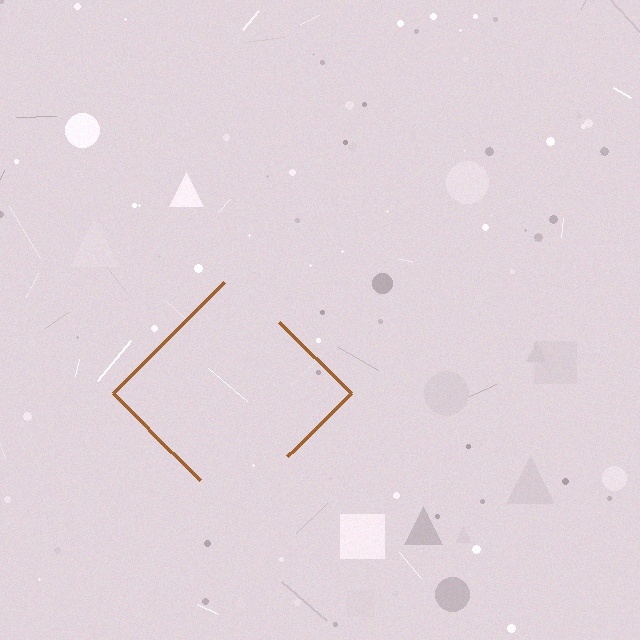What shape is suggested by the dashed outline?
The dashed outline suggests a diamond.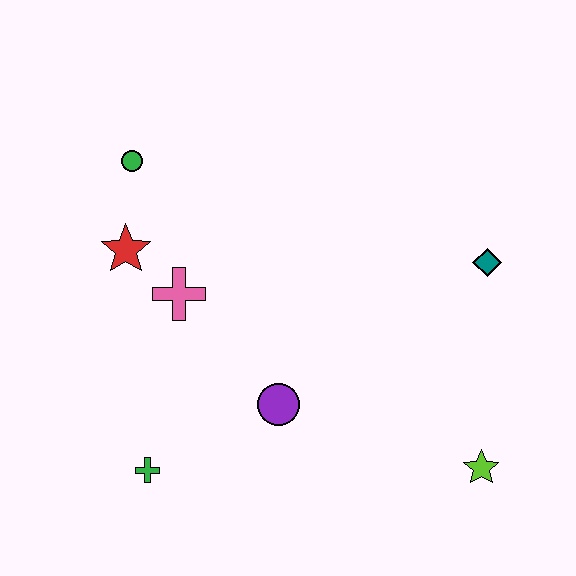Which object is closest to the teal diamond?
The lime star is closest to the teal diamond.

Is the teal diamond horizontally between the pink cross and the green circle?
No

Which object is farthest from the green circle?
The lime star is farthest from the green circle.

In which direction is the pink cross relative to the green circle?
The pink cross is below the green circle.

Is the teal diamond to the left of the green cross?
No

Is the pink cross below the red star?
Yes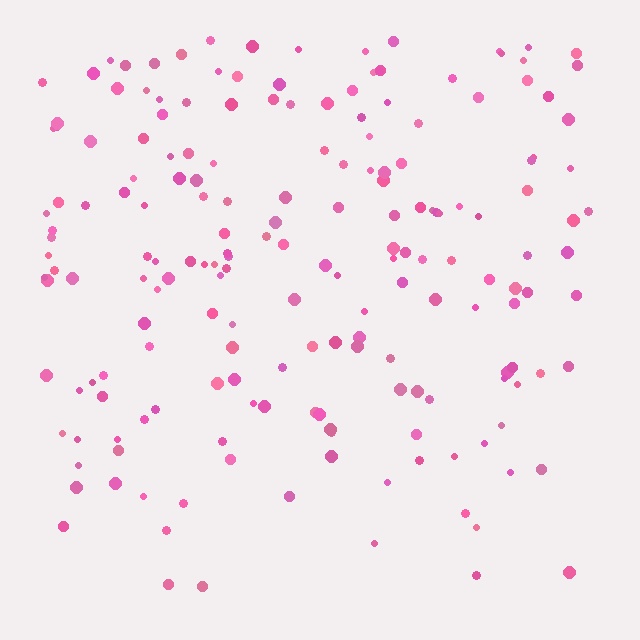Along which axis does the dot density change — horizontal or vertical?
Vertical.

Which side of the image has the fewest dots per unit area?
The bottom.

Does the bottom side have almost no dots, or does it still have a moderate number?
Still a moderate number, just noticeably fewer than the top.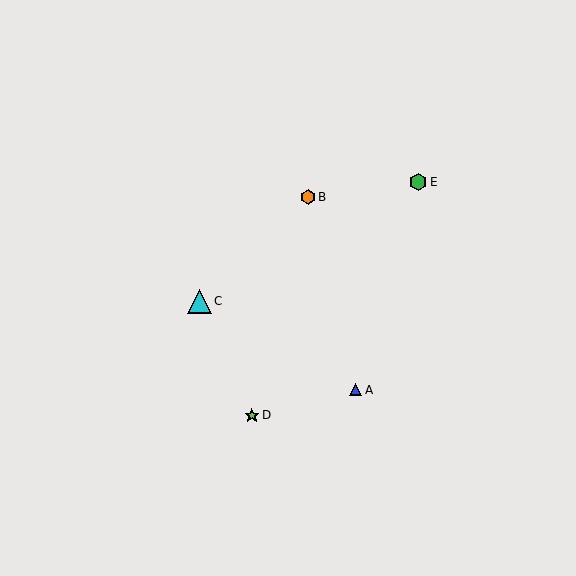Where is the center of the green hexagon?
The center of the green hexagon is at (418, 182).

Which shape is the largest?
The cyan triangle (labeled C) is the largest.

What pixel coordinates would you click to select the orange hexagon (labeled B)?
Click at (308, 197) to select the orange hexagon B.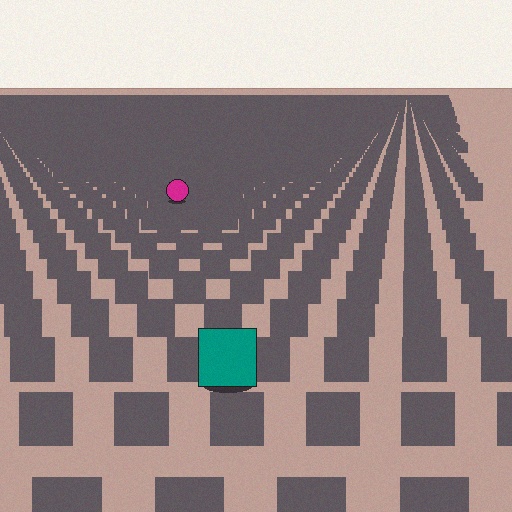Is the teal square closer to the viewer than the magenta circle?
Yes. The teal square is closer — you can tell from the texture gradient: the ground texture is coarser near it.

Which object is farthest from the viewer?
The magenta circle is farthest from the viewer. It appears smaller and the ground texture around it is denser.